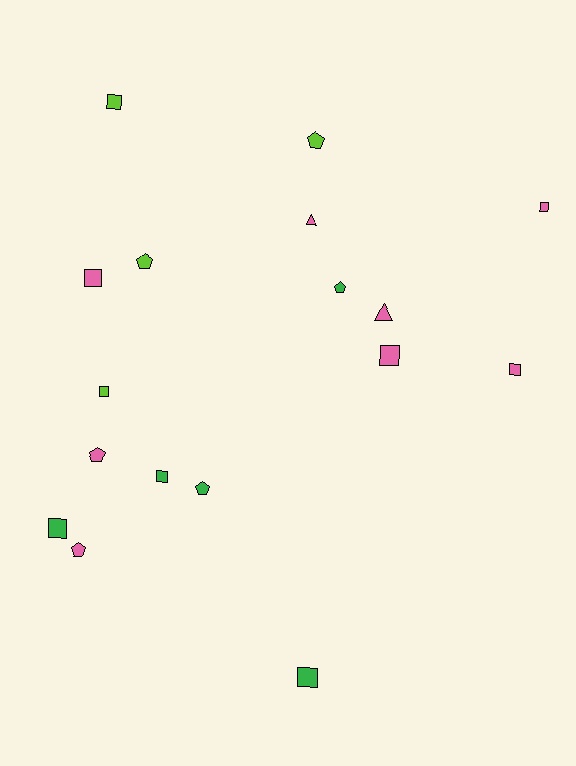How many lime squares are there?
There are 2 lime squares.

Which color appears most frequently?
Pink, with 8 objects.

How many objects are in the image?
There are 17 objects.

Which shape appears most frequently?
Square, with 9 objects.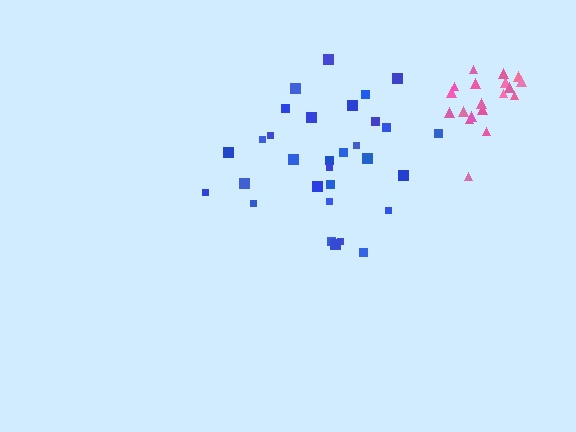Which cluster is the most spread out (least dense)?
Blue.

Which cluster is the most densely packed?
Pink.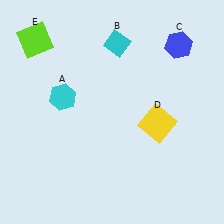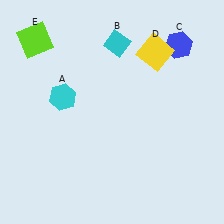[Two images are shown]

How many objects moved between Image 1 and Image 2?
1 object moved between the two images.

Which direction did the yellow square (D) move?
The yellow square (D) moved up.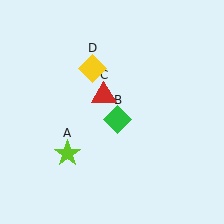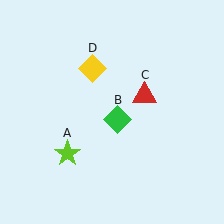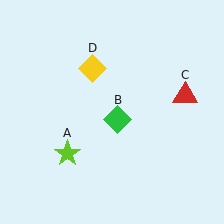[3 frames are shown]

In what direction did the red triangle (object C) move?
The red triangle (object C) moved right.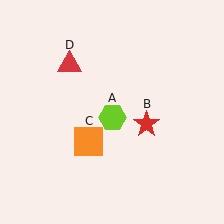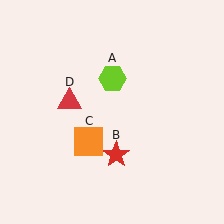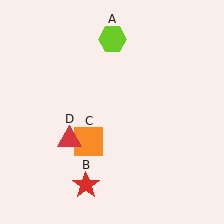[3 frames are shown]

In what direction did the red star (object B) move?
The red star (object B) moved down and to the left.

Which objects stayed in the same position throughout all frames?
Orange square (object C) remained stationary.